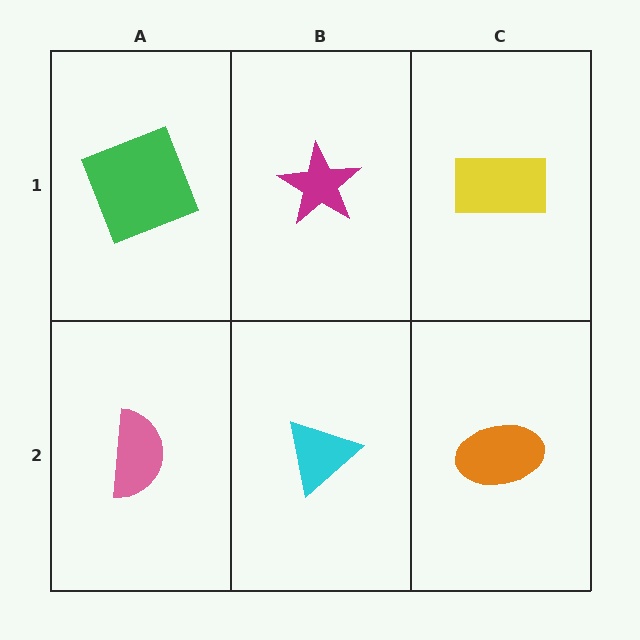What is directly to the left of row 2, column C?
A cyan triangle.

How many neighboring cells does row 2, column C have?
2.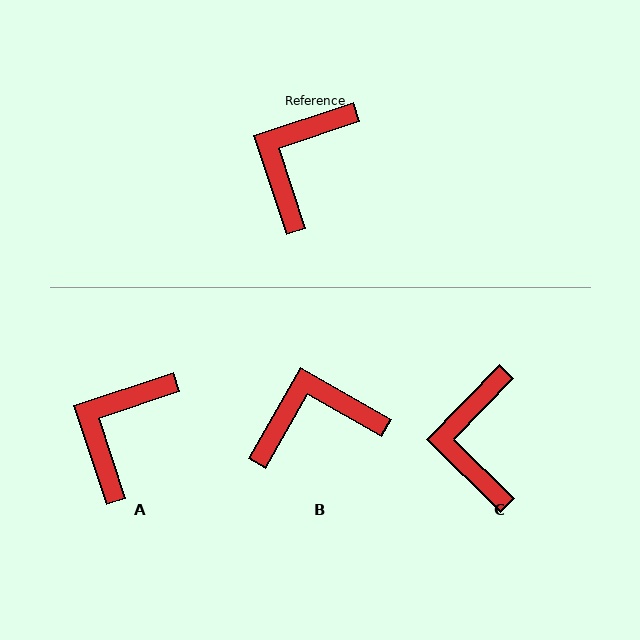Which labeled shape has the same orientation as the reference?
A.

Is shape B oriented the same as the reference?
No, it is off by about 48 degrees.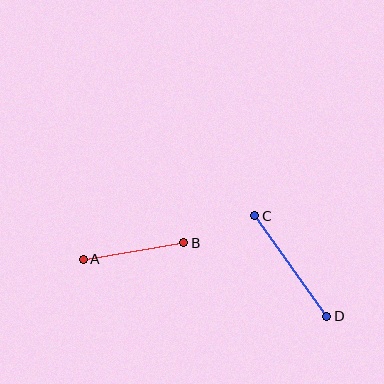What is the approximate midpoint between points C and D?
The midpoint is at approximately (291, 266) pixels.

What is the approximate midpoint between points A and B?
The midpoint is at approximately (133, 251) pixels.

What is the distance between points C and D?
The distance is approximately 123 pixels.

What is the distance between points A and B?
The distance is approximately 102 pixels.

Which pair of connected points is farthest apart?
Points C and D are farthest apart.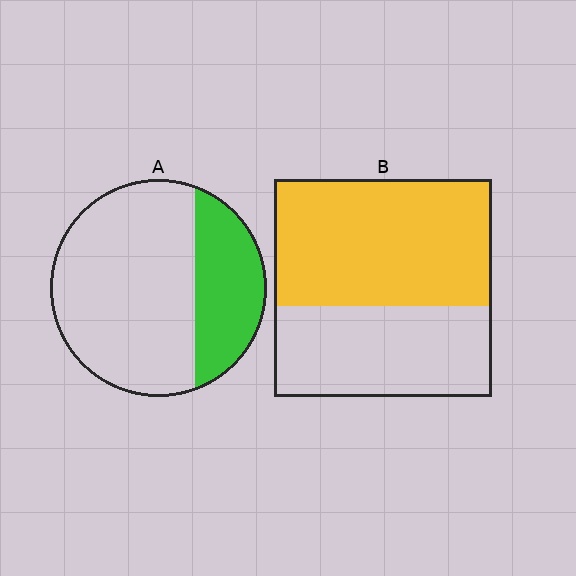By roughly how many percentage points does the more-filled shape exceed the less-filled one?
By roughly 30 percentage points (B over A).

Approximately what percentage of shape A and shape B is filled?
A is approximately 30% and B is approximately 60%.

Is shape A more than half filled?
No.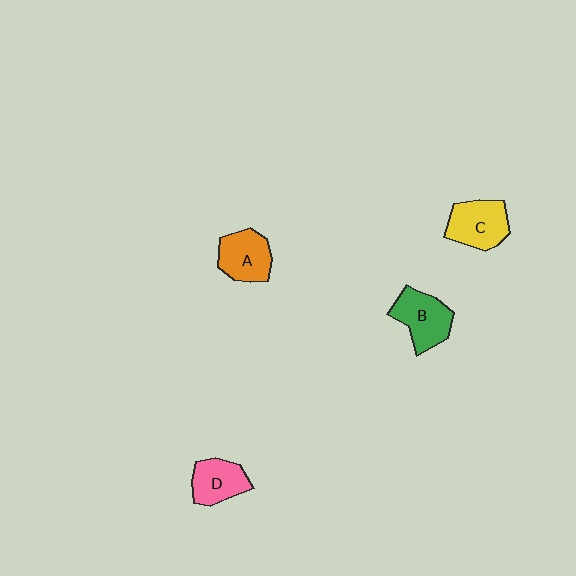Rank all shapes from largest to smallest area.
From largest to smallest: C (yellow), B (green), A (orange), D (pink).